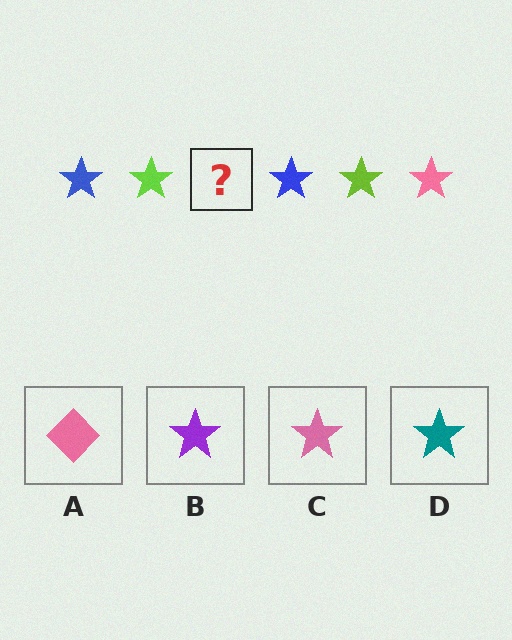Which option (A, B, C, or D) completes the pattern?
C.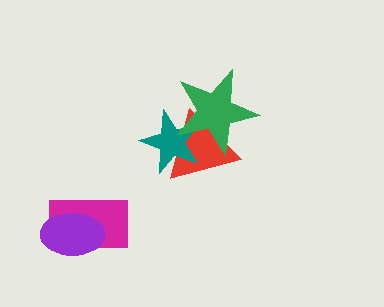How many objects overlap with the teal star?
2 objects overlap with the teal star.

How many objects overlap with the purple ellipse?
1 object overlaps with the purple ellipse.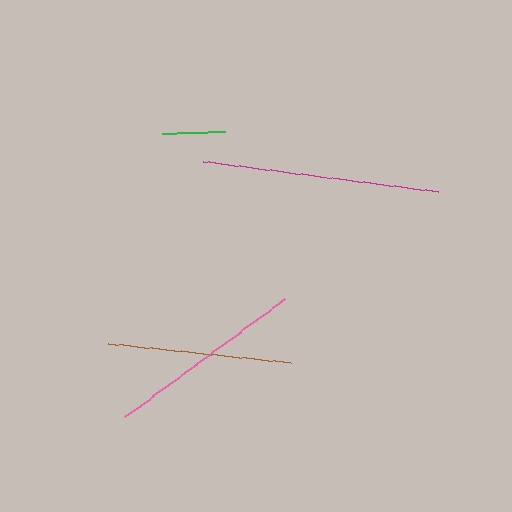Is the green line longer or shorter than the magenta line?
The magenta line is longer than the green line.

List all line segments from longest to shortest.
From longest to shortest: magenta, pink, brown, green.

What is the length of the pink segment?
The pink segment is approximately 199 pixels long.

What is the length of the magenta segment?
The magenta segment is approximately 237 pixels long.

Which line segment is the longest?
The magenta line is the longest at approximately 237 pixels.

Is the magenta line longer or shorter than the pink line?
The magenta line is longer than the pink line.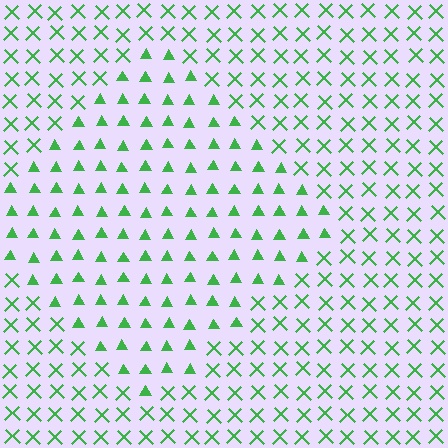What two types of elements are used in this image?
The image uses triangles inside the diamond region and X marks outside it.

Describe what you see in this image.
The image is filled with small green elements arranged in a uniform grid. A diamond-shaped region contains triangles, while the surrounding area contains X marks. The boundary is defined purely by the change in element shape.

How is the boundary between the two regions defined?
The boundary is defined by a change in element shape: triangles inside vs. X marks outside. All elements share the same color and spacing.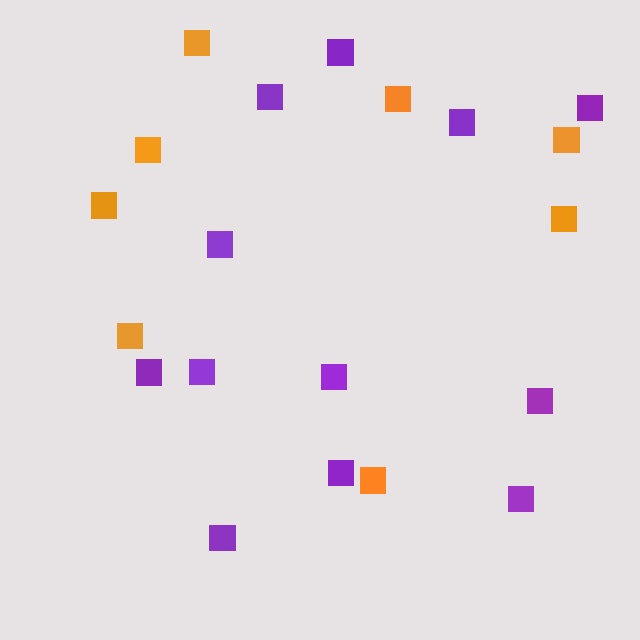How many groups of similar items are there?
There are 2 groups: one group of orange squares (8) and one group of purple squares (12).